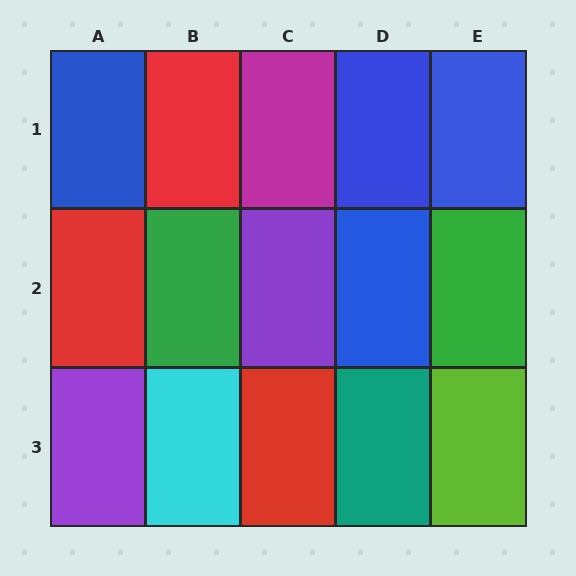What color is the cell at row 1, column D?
Blue.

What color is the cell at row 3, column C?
Red.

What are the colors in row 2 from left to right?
Red, green, purple, blue, green.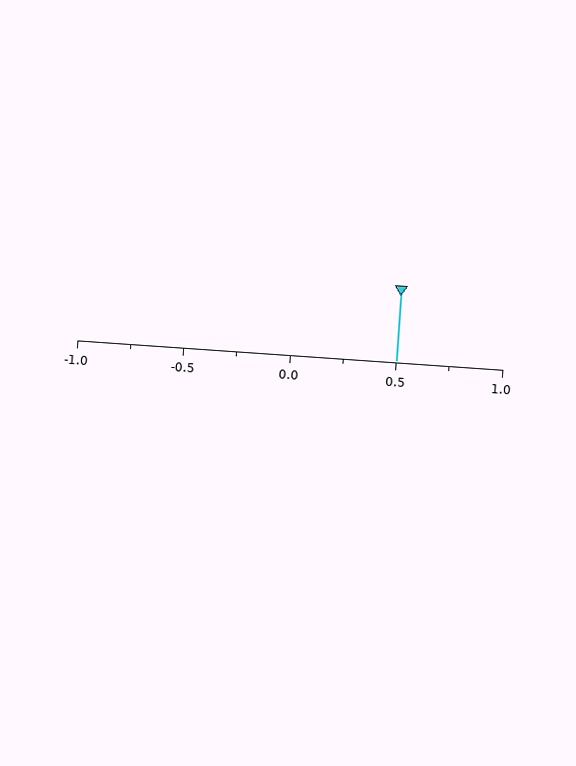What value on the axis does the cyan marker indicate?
The marker indicates approximately 0.5.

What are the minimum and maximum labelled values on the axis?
The axis runs from -1.0 to 1.0.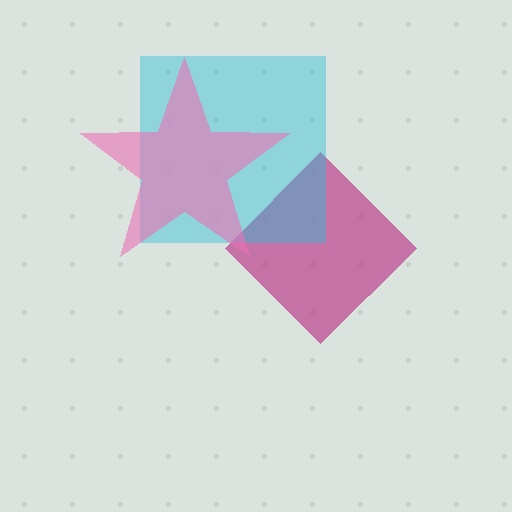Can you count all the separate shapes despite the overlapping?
Yes, there are 3 separate shapes.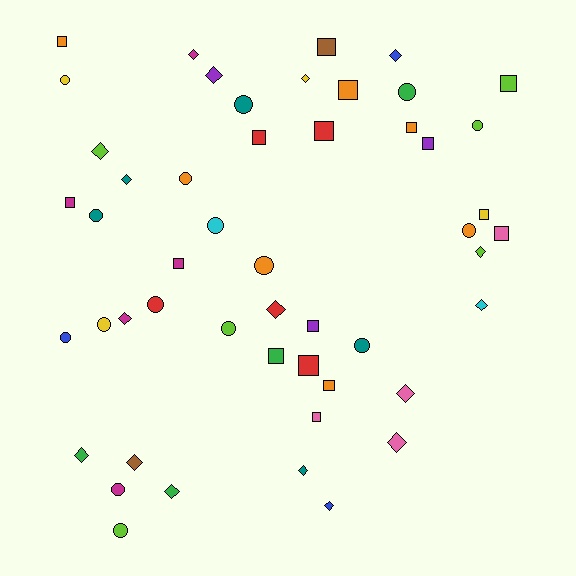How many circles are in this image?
There are 16 circles.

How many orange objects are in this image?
There are 7 orange objects.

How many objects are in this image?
There are 50 objects.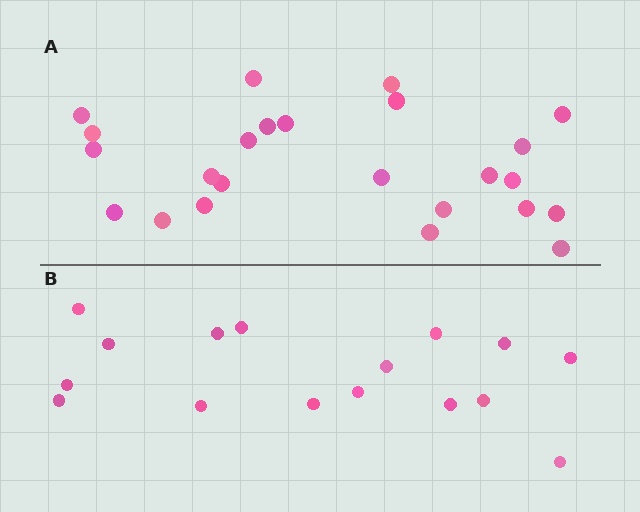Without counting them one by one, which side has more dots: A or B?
Region A (the top region) has more dots.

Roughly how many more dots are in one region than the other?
Region A has roughly 8 or so more dots than region B.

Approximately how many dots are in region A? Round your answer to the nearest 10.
About 20 dots. (The exact count is 24, which rounds to 20.)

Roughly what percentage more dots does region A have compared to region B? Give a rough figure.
About 50% more.